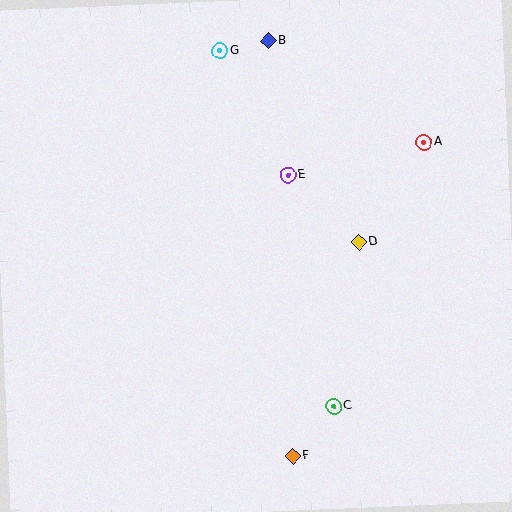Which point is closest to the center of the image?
Point E at (288, 175) is closest to the center.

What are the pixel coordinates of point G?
Point G is at (220, 50).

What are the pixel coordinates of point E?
Point E is at (288, 175).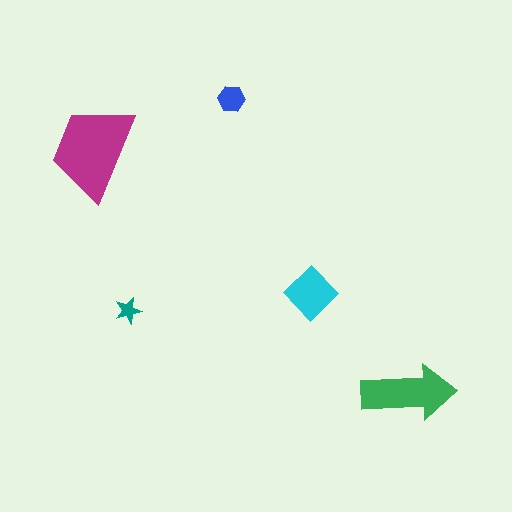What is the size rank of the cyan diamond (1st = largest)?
3rd.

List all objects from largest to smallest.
The magenta trapezoid, the green arrow, the cyan diamond, the blue hexagon, the teal star.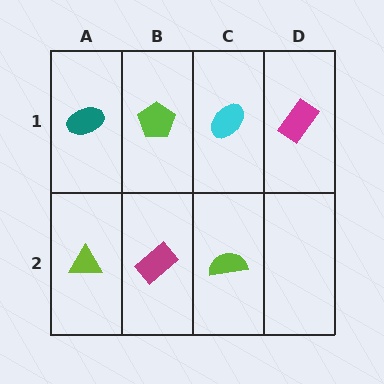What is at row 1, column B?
A lime pentagon.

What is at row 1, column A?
A teal ellipse.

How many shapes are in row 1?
4 shapes.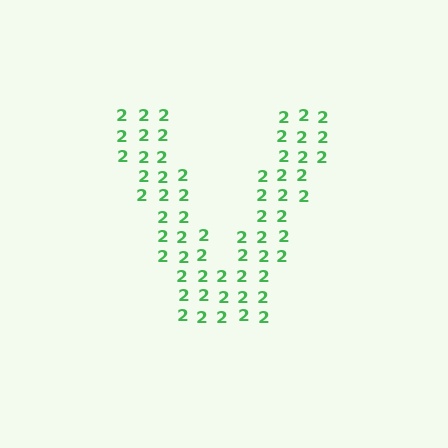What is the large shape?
The large shape is the letter V.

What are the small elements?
The small elements are digit 2's.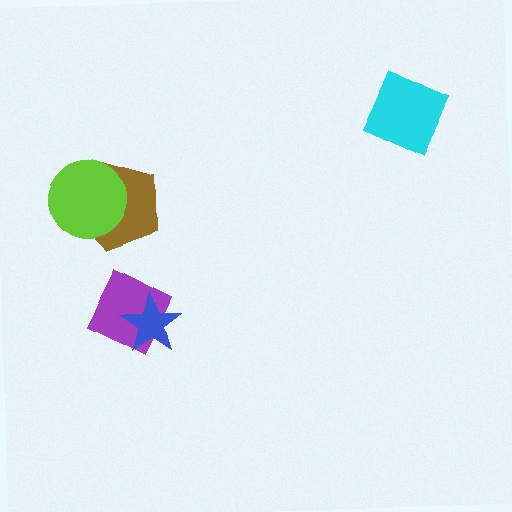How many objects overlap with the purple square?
1 object overlaps with the purple square.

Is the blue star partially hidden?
No, no other shape covers it.